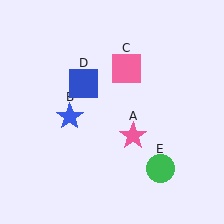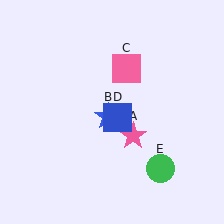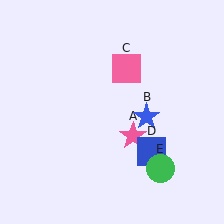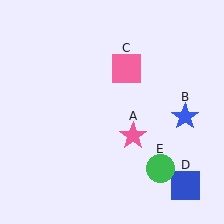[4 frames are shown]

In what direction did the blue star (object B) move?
The blue star (object B) moved right.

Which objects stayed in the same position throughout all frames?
Pink star (object A) and pink square (object C) and green circle (object E) remained stationary.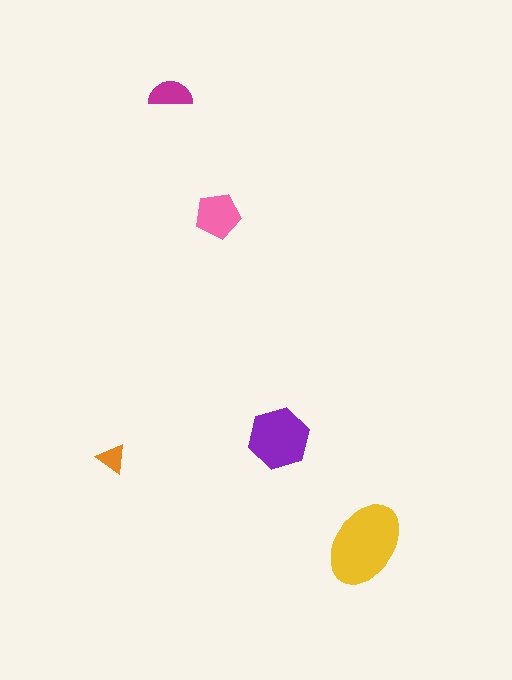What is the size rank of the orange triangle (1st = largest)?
5th.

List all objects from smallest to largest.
The orange triangle, the magenta semicircle, the pink pentagon, the purple hexagon, the yellow ellipse.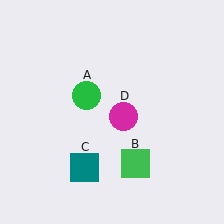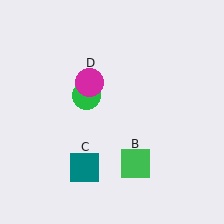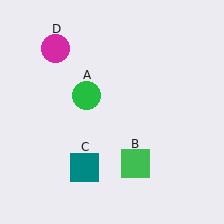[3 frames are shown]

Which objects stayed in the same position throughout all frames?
Green circle (object A) and green square (object B) and teal square (object C) remained stationary.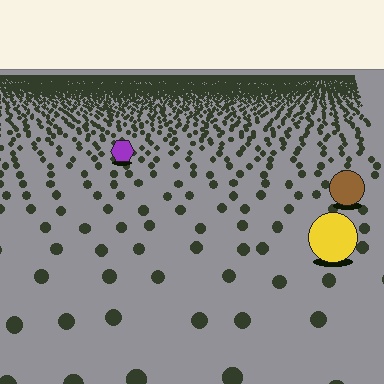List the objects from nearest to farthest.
From nearest to farthest: the yellow circle, the brown circle, the purple hexagon.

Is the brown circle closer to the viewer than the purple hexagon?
Yes. The brown circle is closer — you can tell from the texture gradient: the ground texture is coarser near it.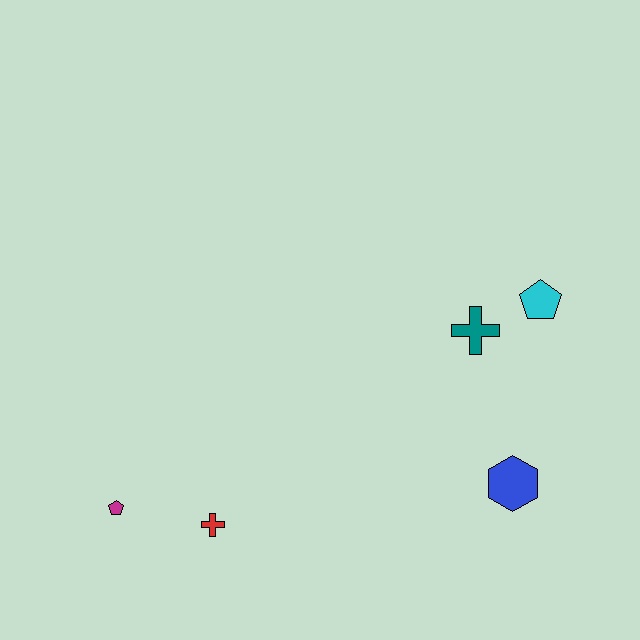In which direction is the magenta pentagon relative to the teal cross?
The magenta pentagon is to the left of the teal cross.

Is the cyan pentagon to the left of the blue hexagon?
No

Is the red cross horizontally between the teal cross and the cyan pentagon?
No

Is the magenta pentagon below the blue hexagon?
Yes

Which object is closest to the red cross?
The magenta pentagon is closest to the red cross.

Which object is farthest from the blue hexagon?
The magenta pentagon is farthest from the blue hexagon.